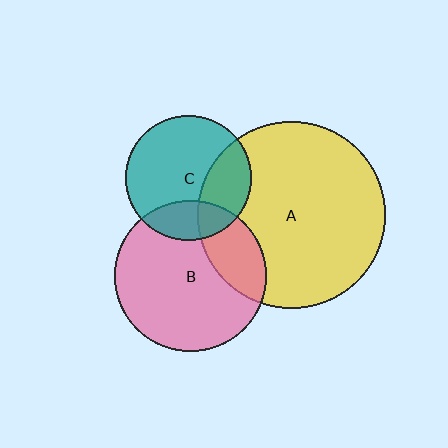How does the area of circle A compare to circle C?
Approximately 2.3 times.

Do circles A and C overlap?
Yes.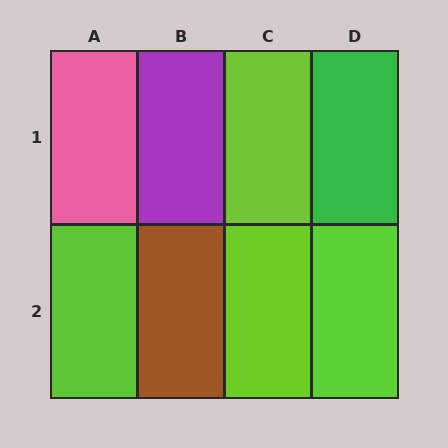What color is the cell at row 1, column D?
Green.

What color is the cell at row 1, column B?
Purple.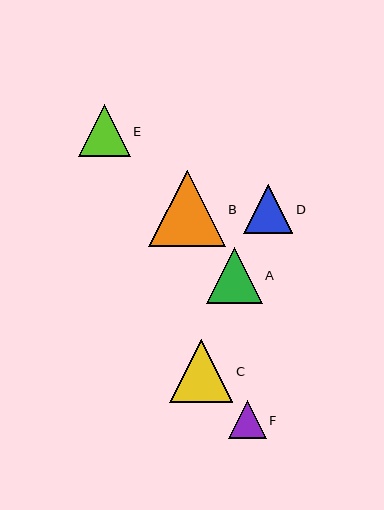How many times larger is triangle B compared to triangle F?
Triangle B is approximately 2.0 times the size of triangle F.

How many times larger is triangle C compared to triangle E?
Triangle C is approximately 1.2 times the size of triangle E.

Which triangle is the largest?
Triangle B is the largest with a size of approximately 77 pixels.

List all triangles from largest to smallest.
From largest to smallest: B, C, A, E, D, F.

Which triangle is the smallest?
Triangle F is the smallest with a size of approximately 38 pixels.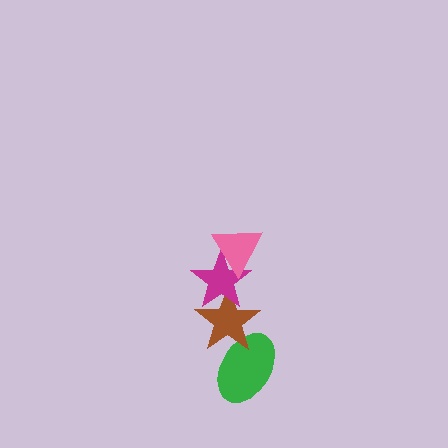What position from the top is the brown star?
The brown star is 3rd from the top.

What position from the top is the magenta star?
The magenta star is 2nd from the top.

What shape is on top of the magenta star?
The pink triangle is on top of the magenta star.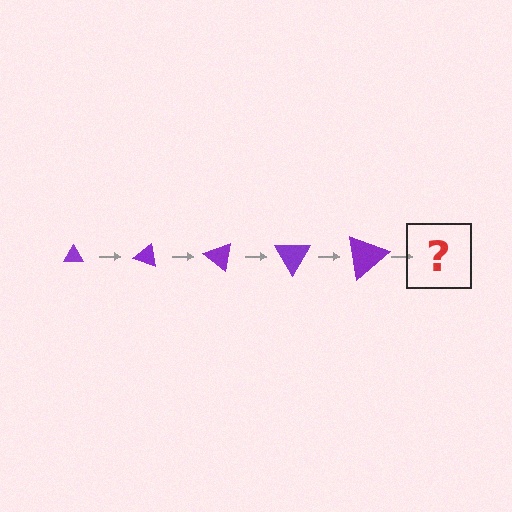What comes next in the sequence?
The next element should be a triangle, larger than the previous one and rotated 100 degrees from the start.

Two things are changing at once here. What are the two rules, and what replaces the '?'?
The two rules are that the triangle grows larger each step and it rotates 20 degrees each step. The '?' should be a triangle, larger than the previous one and rotated 100 degrees from the start.